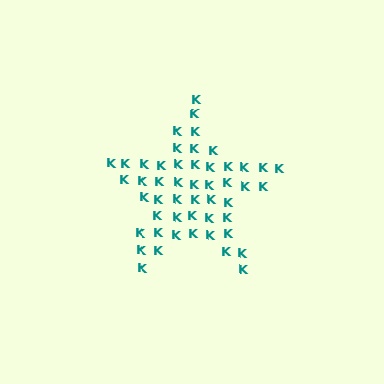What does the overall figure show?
The overall figure shows a star.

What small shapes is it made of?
It is made of small letter K's.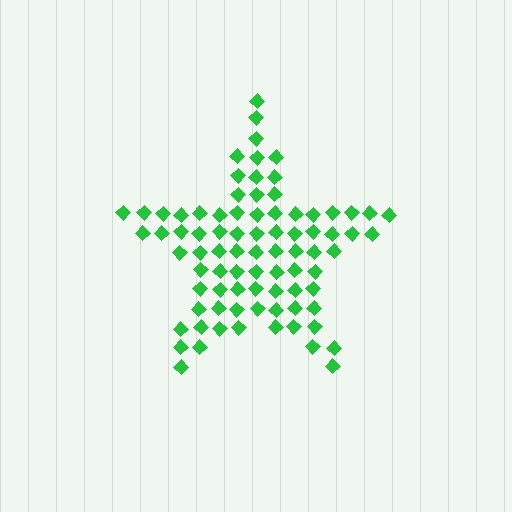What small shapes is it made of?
It is made of small diamonds.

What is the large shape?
The large shape is a star.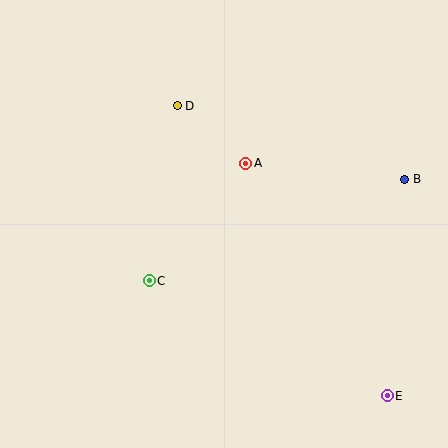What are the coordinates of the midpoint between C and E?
The midpoint between C and E is at (268, 338).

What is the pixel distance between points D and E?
The distance between D and E is 358 pixels.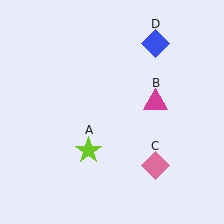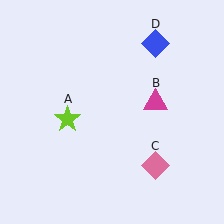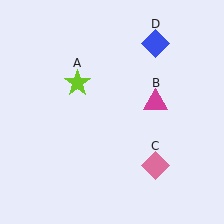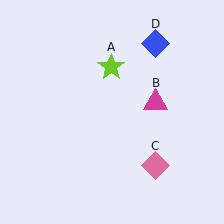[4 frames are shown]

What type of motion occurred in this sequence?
The lime star (object A) rotated clockwise around the center of the scene.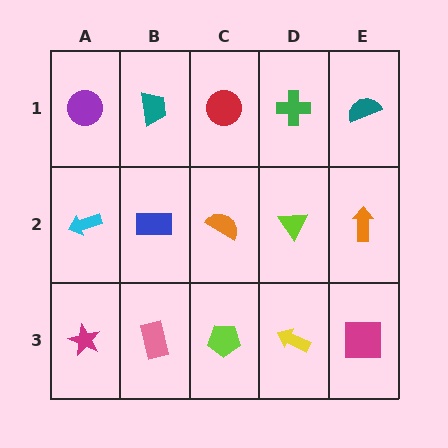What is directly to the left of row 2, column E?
A lime triangle.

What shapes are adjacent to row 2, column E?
A teal semicircle (row 1, column E), a magenta square (row 3, column E), a lime triangle (row 2, column D).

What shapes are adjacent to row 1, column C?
An orange semicircle (row 2, column C), a teal trapezoid (row 1, column B), a green cross (row 1, column D).